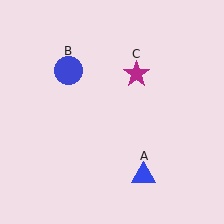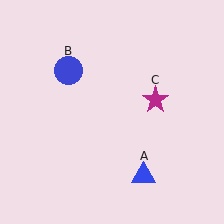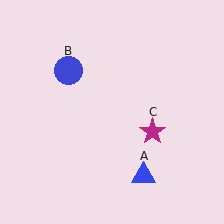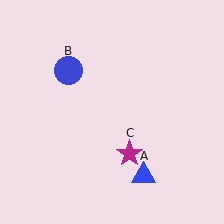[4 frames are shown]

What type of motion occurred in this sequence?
The magenta star (object C) rotated clockwise around the center of the scene.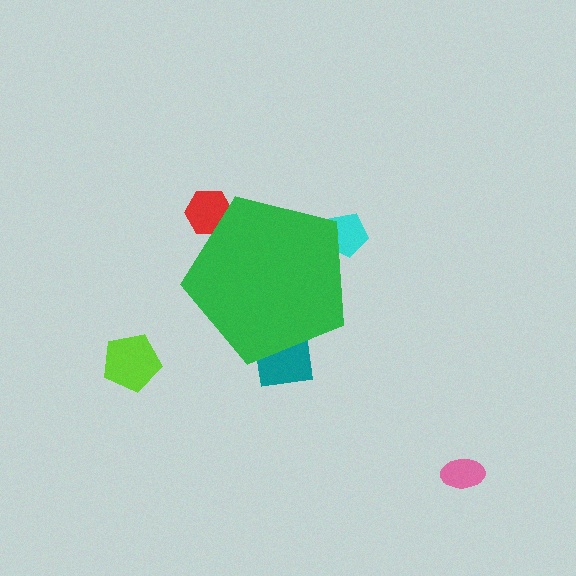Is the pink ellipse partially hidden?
No, the pink ellipse is fully visible.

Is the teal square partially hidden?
Yes, the teal square is partially hidden behind the green pentagon.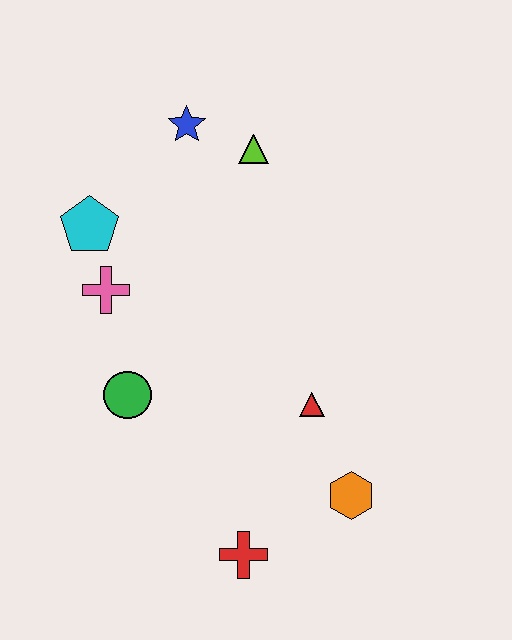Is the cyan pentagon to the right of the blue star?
No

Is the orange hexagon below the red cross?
No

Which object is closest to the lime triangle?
The blue star is closest to the lime triangle.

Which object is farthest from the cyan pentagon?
The orange hexagon is farthest from the cyan pentagon.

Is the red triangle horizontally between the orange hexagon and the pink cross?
Yes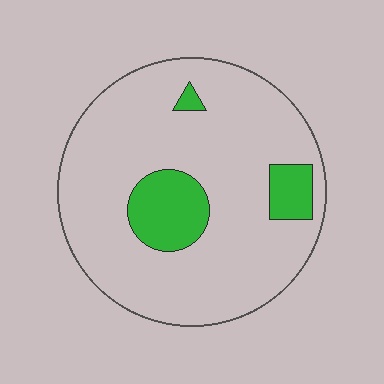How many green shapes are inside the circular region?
3.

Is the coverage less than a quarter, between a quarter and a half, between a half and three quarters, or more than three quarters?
Less than a quarter.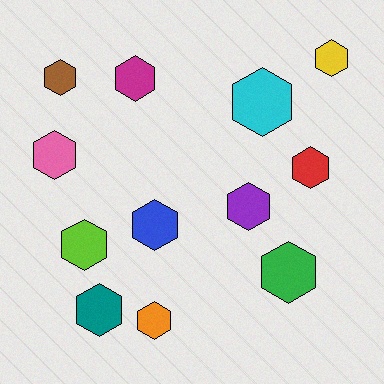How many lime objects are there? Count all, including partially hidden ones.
There is 1 lime object.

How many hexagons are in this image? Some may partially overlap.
There are 12 hexagons.